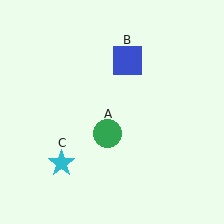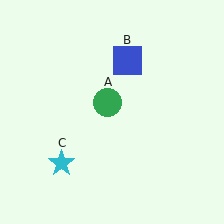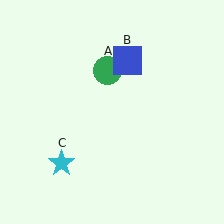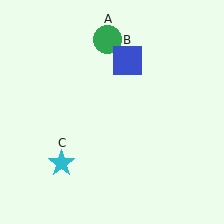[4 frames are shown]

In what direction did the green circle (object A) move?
The green circle (object A) moved up.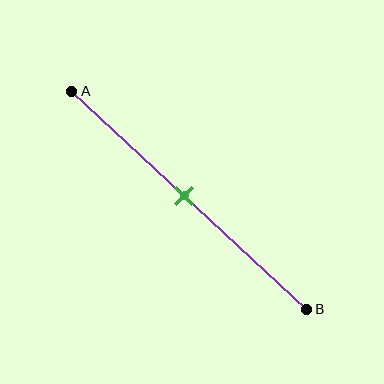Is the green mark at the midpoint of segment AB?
Yes, the mark is approximately at the midpoint.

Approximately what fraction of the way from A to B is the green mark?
The green mark is approximately 50% of the way from A to B.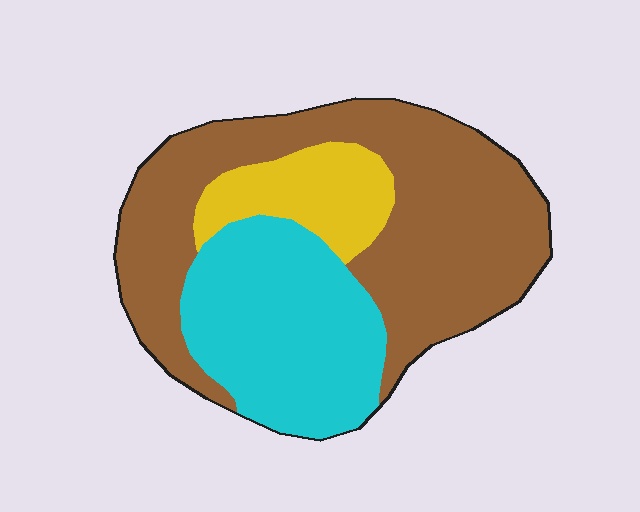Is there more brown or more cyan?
Brown.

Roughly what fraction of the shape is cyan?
Cyan takes up about one third (1/3) of the shape.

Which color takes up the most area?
Brown, at roughly 55%.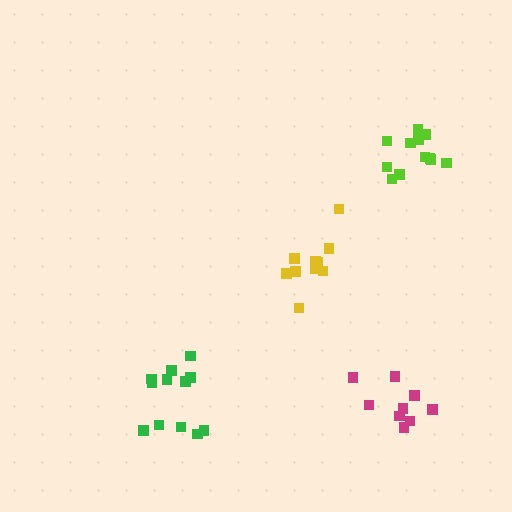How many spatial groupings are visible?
There are 4 spatial groupings.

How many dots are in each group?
Group 1: 9 dots, Group 2: 12 dots, Group 3: 10 dots, Group 4: 12 dots (43 total).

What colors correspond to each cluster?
The clusters are colored: magenta, green, yellow, lime.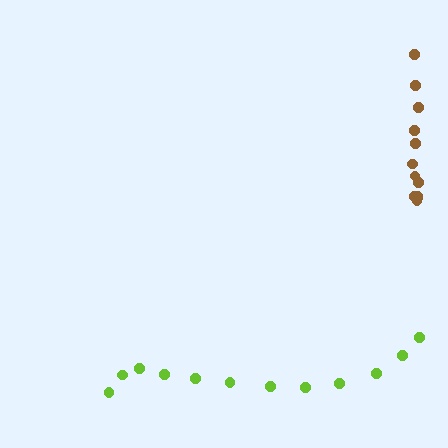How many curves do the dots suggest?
There are 2 distinct paths.